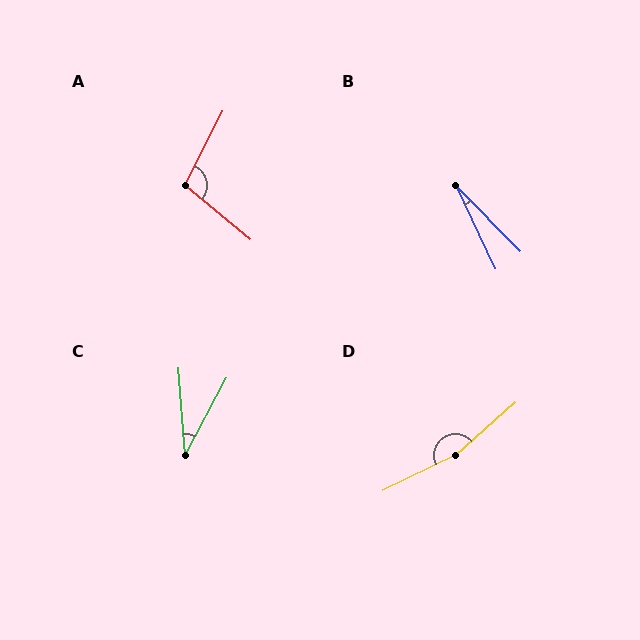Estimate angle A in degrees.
Approximately 103 degrees.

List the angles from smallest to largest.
B (19°), C (32°), A (103°), D (165°).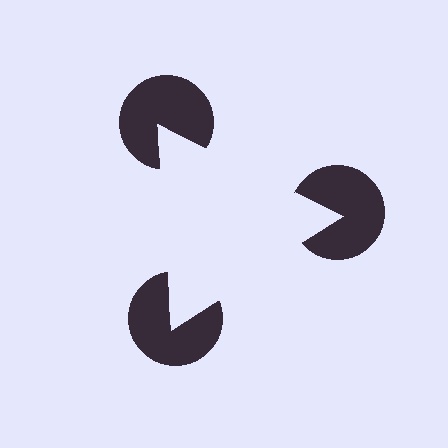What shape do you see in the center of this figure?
An illusory triangle — its edges are inferred from the aligned wedge cuts in the pac-man discs, not physically drawn.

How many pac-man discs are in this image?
There are 3 — one at each vertex of the illusory triangle.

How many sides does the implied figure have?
3 sides.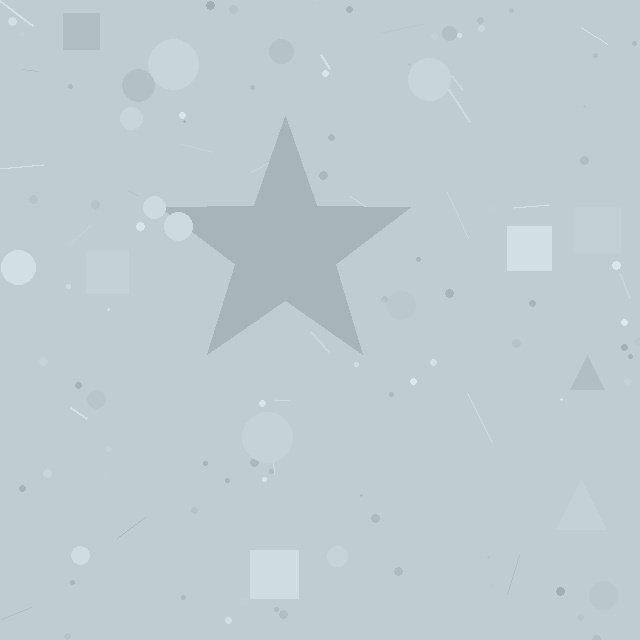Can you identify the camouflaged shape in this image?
The camouflaged shape is a star.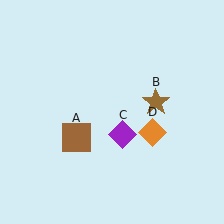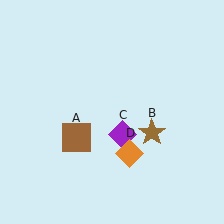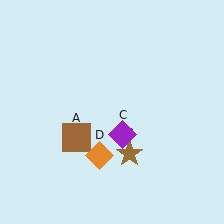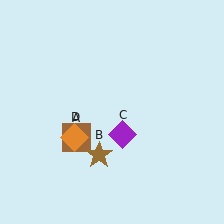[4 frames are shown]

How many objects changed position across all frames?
2 objects changed position: brown star (object B), orange diamond (object D).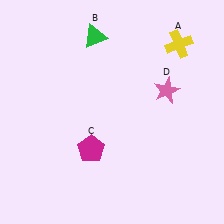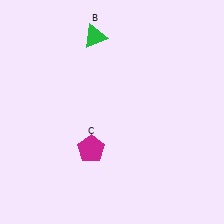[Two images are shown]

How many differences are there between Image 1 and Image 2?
There are 2 differences between the two images.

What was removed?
The pink star (D), the yellow cross (A) were removed in Image 2.